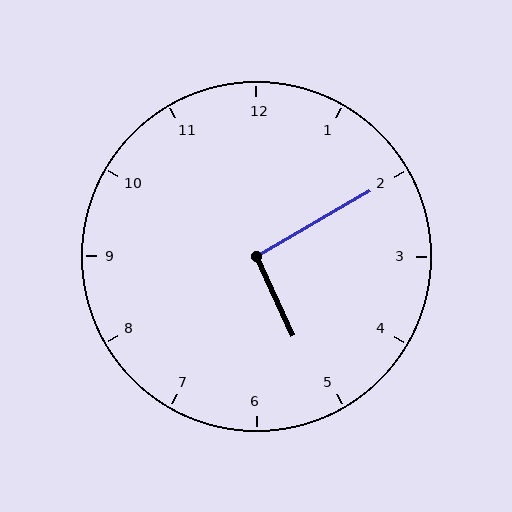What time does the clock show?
5:10.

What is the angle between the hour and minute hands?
Approximately 95 degrees.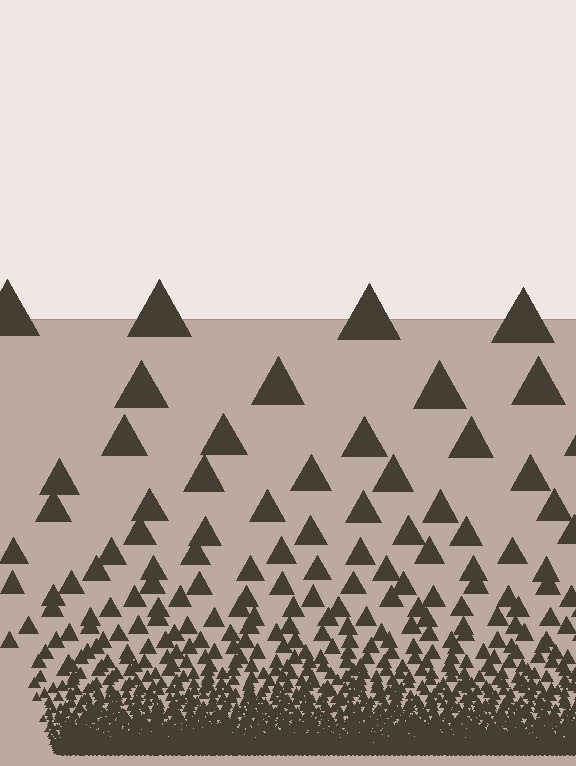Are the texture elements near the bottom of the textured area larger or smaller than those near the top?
Smaller. The gradient is inverted — elements near the bottom are smaller and denser.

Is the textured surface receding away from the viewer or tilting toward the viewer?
The surface appears to tilt toward the viewer. Texture elements get larger and sparser toward the top.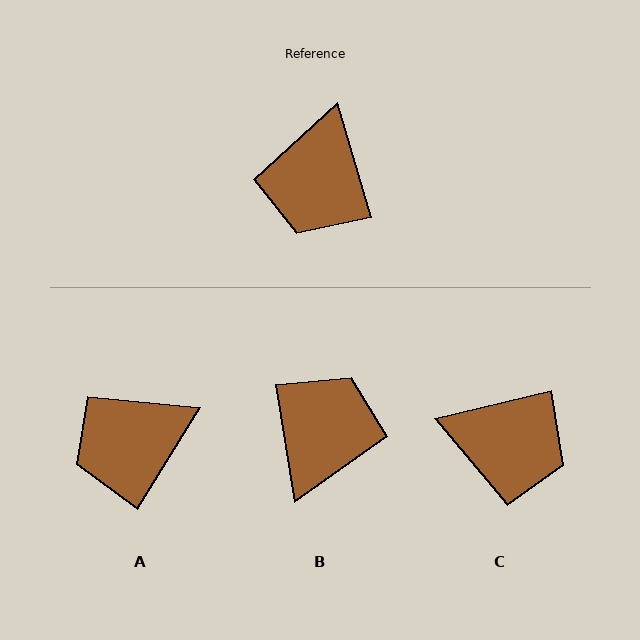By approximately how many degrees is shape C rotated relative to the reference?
Approximately 87 degrees counter-clockwise.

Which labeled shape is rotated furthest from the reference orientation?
B, about 172 degrees away.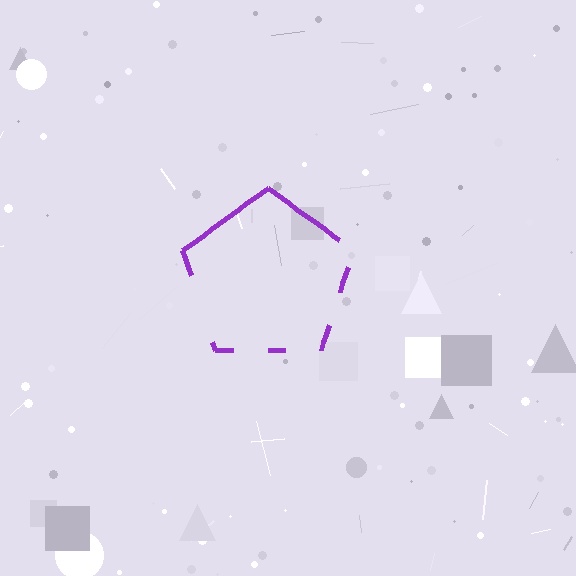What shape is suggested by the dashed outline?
The dashed outline suggests a pentagon.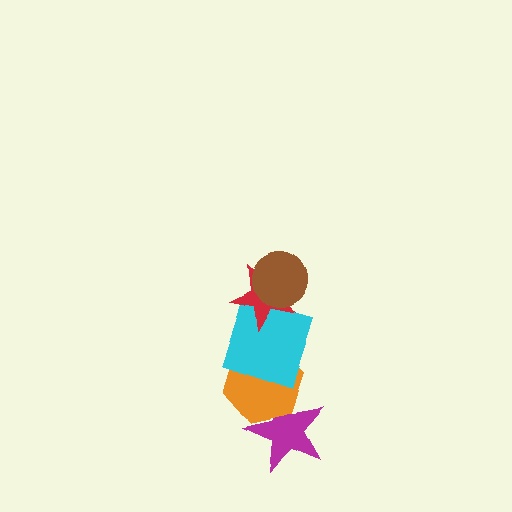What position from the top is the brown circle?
The brown circle is 1st from the top.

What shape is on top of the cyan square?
The red star is on top of the cyan square.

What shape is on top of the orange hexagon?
The cyan square is on top of the orange hexagon.